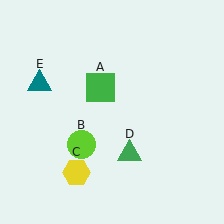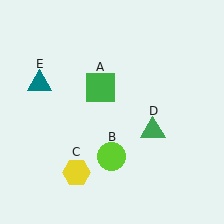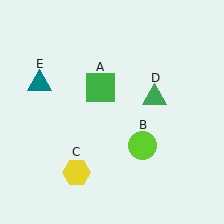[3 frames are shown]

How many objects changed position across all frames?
2 objects changed position: lime circle (object B), green triangle (object D).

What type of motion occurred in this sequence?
The lime circle (object B), green triangle (object D) rotated counterclockwise around the center of the scene.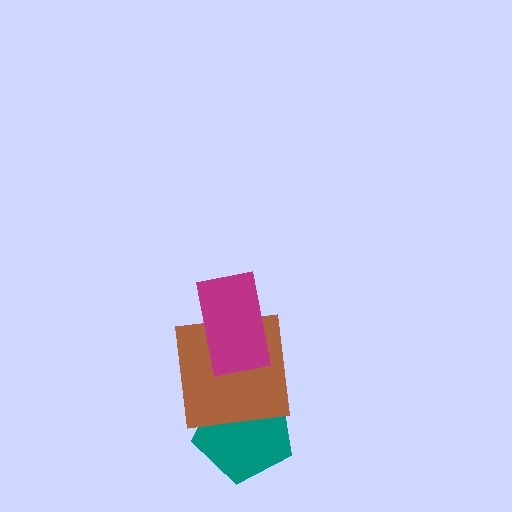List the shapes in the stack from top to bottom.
From top to bottom: the magenta rectangle, the brown square, the teal pentagon.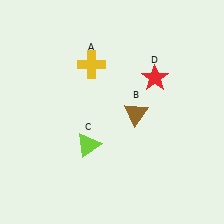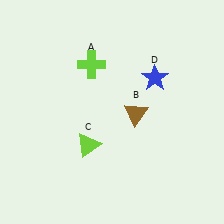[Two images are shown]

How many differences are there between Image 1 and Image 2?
There are 2 differences between the two images.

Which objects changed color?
A changed from yellow to lime. D changed from red to blue.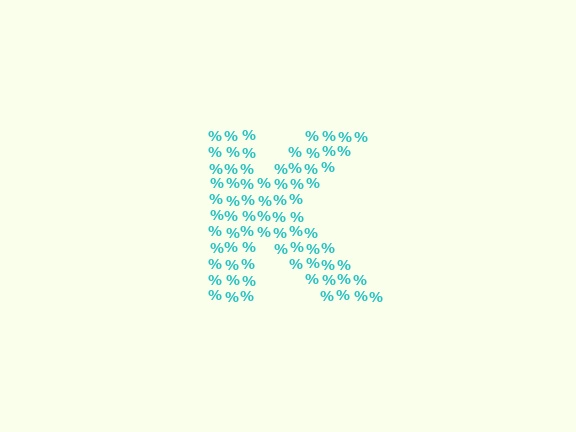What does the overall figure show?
The overall figure shows the letter K.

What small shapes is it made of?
It is made of small percent signs.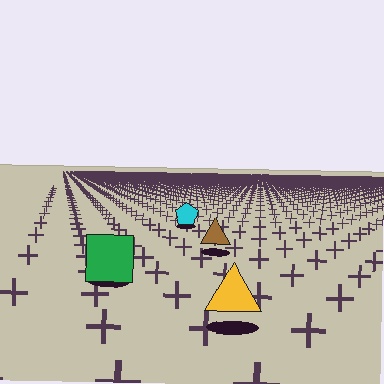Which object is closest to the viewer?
The yellow triangle is closest. The texture marks near it are larger and more spread out.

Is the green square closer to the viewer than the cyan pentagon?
Yes. The green square is closer — you can tell from the texture gradient: the ground texture is coarser near it.